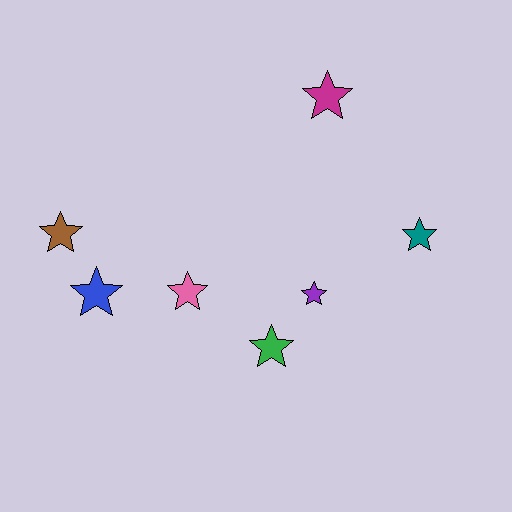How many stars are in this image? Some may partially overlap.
There are 7 stars.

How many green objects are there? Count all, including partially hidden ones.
There is 1 green object.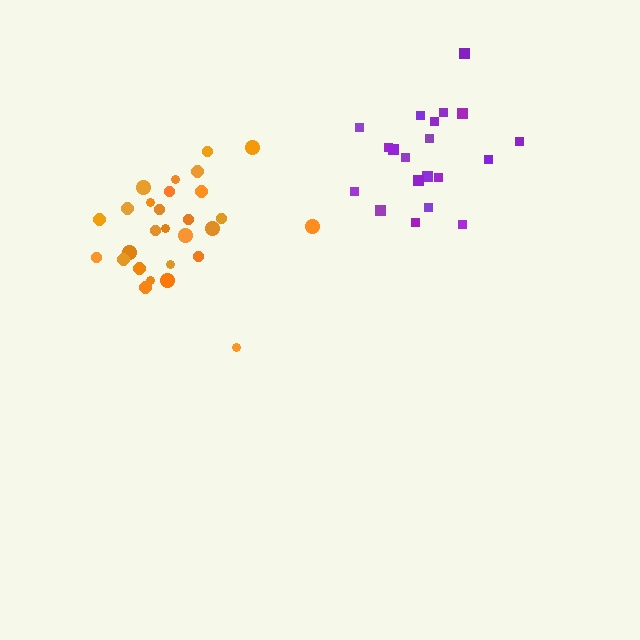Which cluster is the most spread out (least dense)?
Purple.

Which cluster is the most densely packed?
Orange.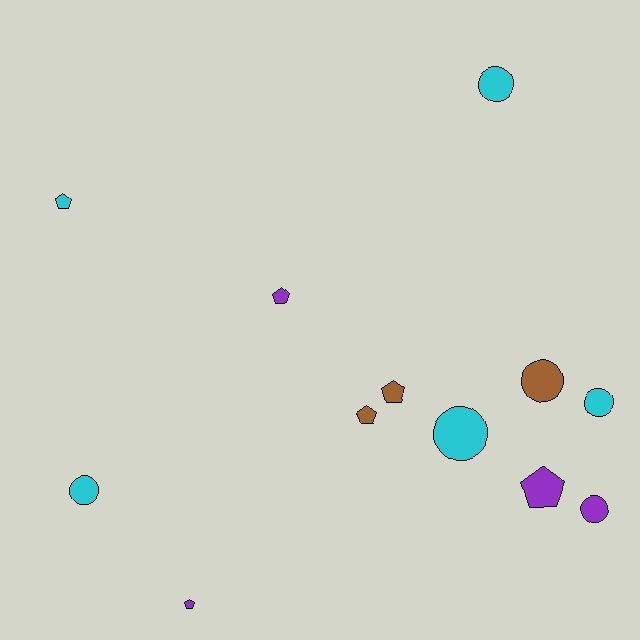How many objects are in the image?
There are 12 objects.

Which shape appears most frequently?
Pentagon, with 6 objects.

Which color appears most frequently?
Cyan, with 5 objects.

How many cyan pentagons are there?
There is 1 cyan pentagon.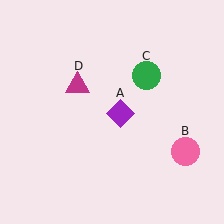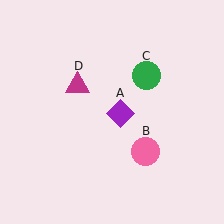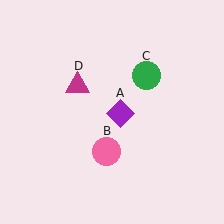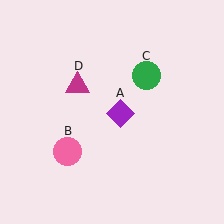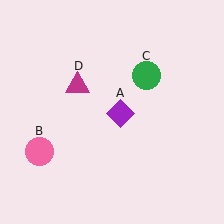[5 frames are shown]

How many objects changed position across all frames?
1 object changed position: pink circle (object B).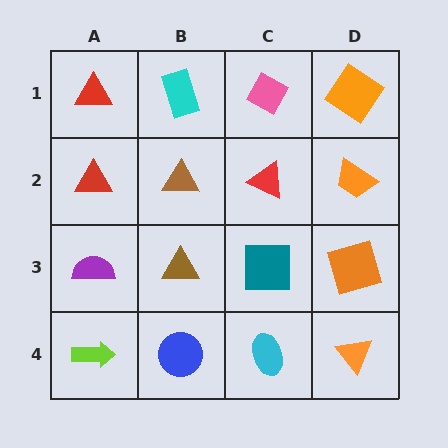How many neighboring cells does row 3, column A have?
3.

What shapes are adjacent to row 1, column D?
An orange trapezoid (row 2, column D), a pink diamond (row 1, column C).